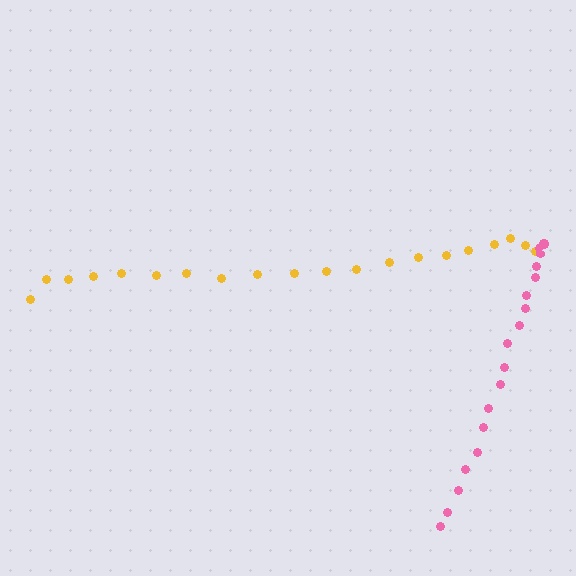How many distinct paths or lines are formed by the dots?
There are 2 distinct paths.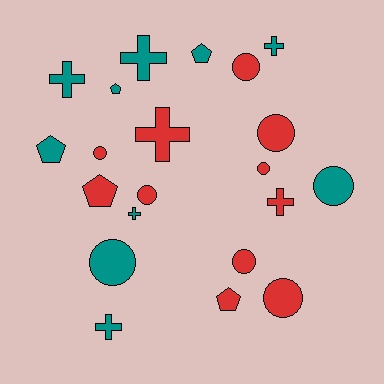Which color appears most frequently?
Red, with 11 objects.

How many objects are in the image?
There are 21 objects.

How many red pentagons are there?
There are 2 red pentagons.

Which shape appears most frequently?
Circle, with 9 objects.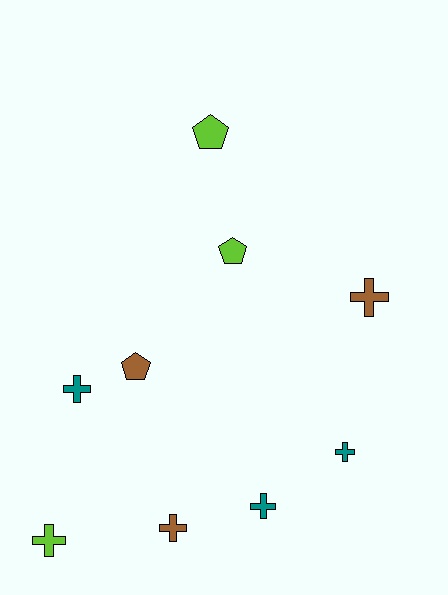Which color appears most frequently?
Teal, with 3 objects.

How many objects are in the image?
There are 9 objects.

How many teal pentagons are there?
There are no teal pentagons.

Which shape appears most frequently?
Cross, with 6 objects.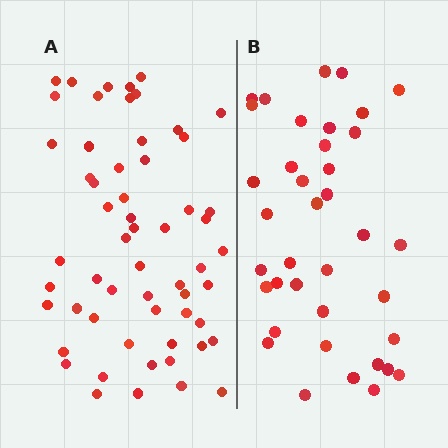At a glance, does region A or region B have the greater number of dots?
Region A (the left region) has more dots.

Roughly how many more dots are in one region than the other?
Region A has approximately 20 more dots than region B.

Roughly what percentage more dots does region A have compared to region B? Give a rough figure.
About 55% more.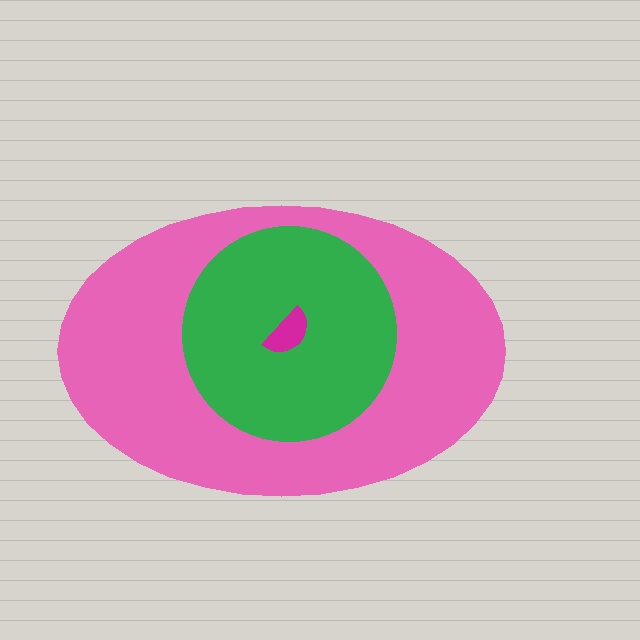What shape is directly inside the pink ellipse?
The green circle.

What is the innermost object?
The magenta semicircle.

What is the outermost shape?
The pink ellipse.